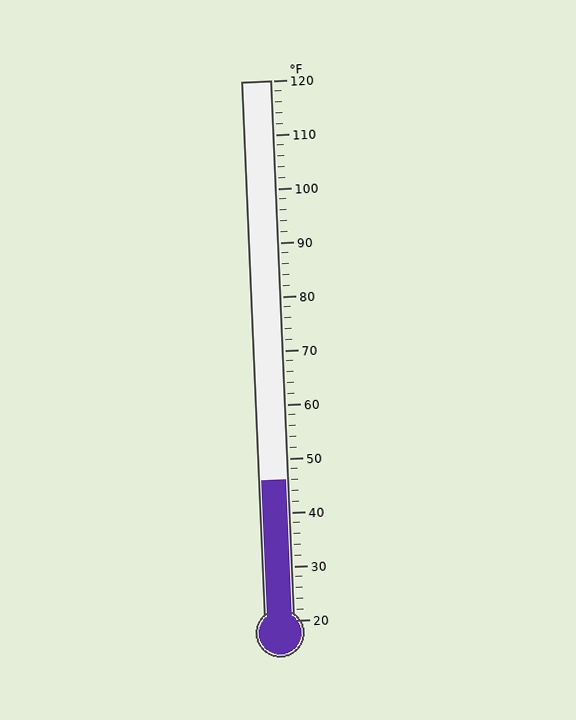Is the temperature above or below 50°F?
The temperature is below 50°F.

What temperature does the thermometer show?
The thermometer shows approximately 46°F.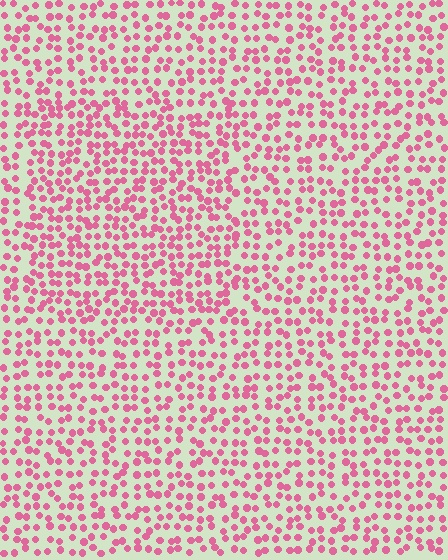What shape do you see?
I see a rectangle.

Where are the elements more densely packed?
The elements are more densely packed inside the rectangle boundary.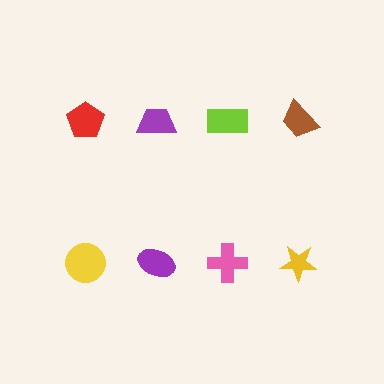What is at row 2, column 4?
A yellow star.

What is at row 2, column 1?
A yellow circle.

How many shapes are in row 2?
4 shapes.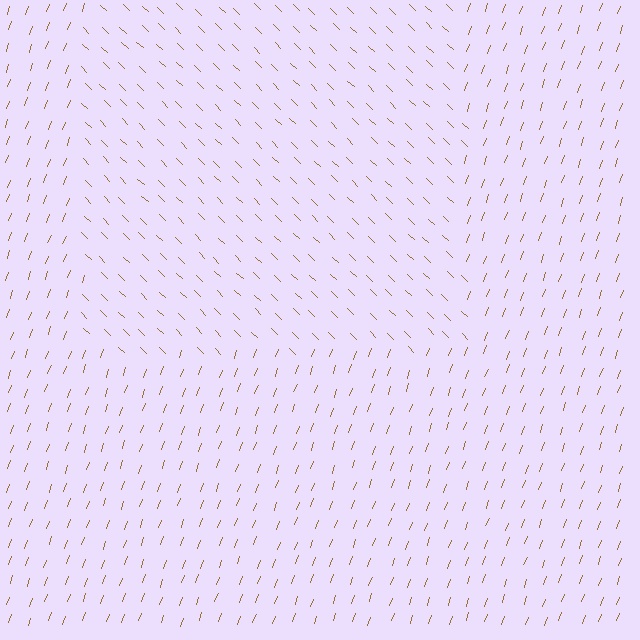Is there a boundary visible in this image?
Yes, there is a texture boundary formed by a change in line orientation.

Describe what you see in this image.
The image is filled with small brown line segments. A rectangle region in the image has lines oriented differently from the surrounding lines, creating a visible texture boundary.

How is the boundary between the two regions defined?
The boundary is defined purely by a change in line orientation (approximately 66 degrees difference). All lines are the same color and thickness.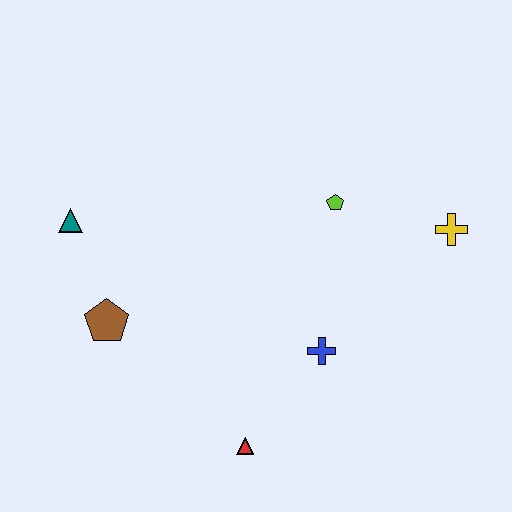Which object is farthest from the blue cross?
The teal triangle is farthest from the blue cross.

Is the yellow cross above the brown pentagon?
Yes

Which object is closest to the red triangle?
The blue cross is closest to the red triangle.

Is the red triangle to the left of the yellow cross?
Yes